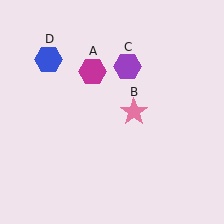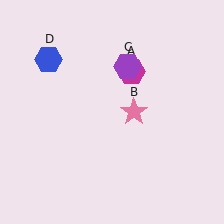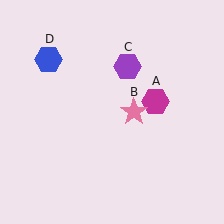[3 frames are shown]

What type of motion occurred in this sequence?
The magenta hexagon (object A) rotated clockwise around the center of the scene.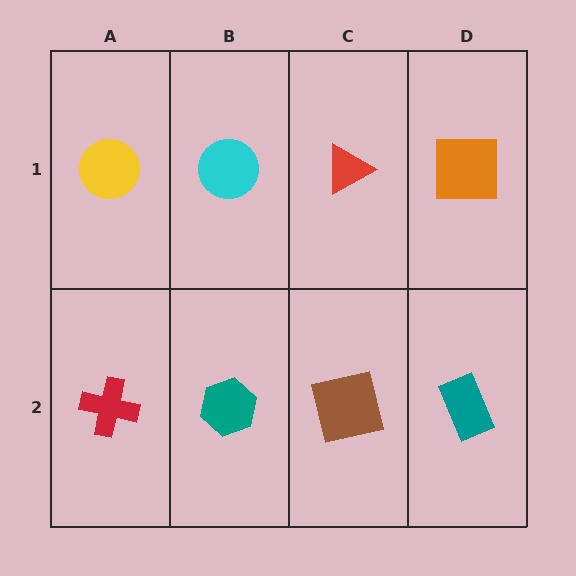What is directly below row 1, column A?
A red cross.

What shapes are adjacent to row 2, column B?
A cyan circle (row 1, column B), a red cross (row 2, column A), a brown square (row 2, column C).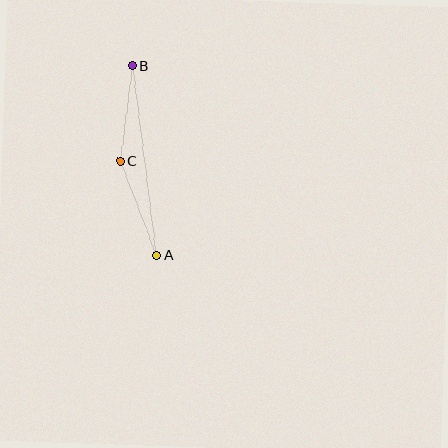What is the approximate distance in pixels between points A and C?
The distance between A and C is approximately 101 pixels.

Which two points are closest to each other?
Points B and C are closest to each other.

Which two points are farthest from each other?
Points A and B are farthest from each other.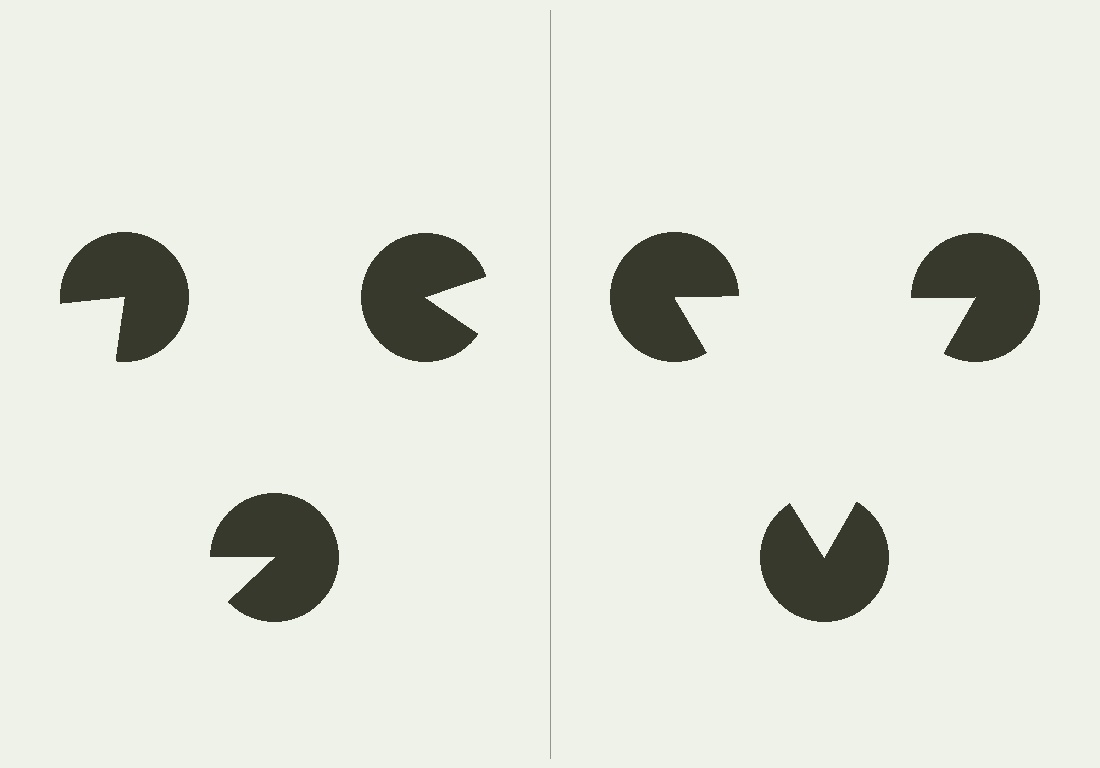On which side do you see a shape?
An illusory triangle appears on the right side. On the left side the wedge cuts are rotated, so no coherent shape forms.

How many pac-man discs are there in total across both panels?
6 — 3 on each side.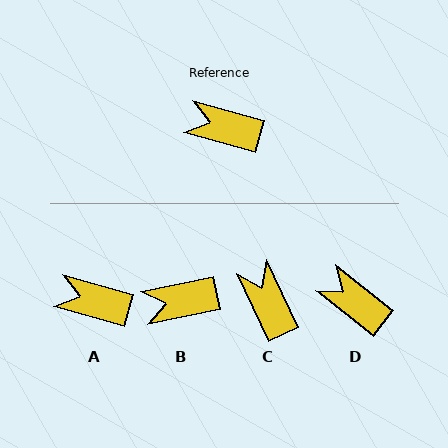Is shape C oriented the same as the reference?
No, it is off by about 49 degrees.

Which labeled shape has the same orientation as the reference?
A.